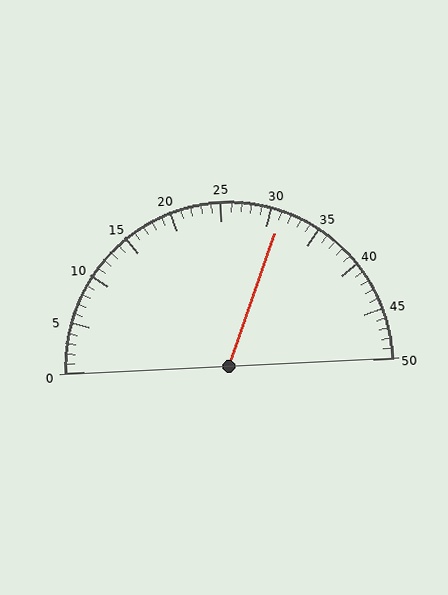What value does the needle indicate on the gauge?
The needle indicates approximately 31.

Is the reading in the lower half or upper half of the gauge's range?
The reading is in the upper half of the range (0 to 50).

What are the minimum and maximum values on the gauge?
The gauge ranges from 0 to 50.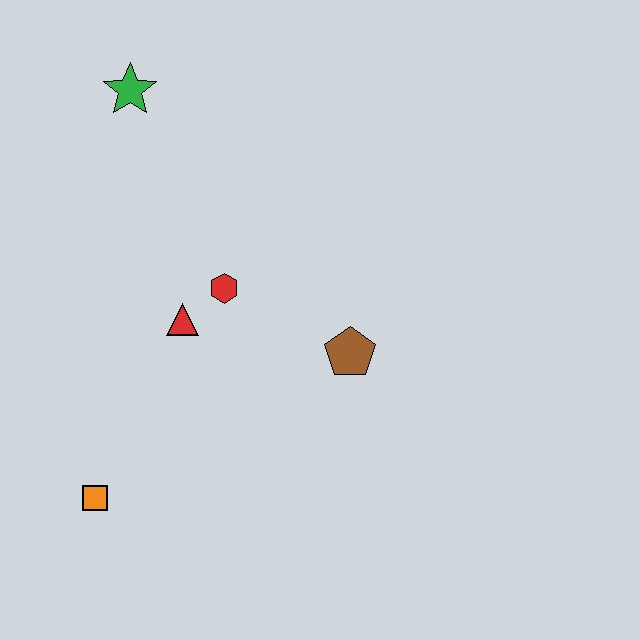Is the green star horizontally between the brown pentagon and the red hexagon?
No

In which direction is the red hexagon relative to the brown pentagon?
The red hexagon is to the left of the brown pentagon.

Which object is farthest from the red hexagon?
The orange square is farthest from the red hexagon.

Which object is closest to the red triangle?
The red hexagon is closest to the red triangle.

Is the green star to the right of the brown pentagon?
No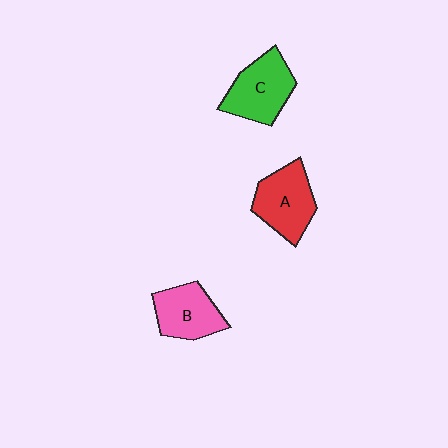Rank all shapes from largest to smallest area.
From largest to smallest: C (green), A (red), B (pink).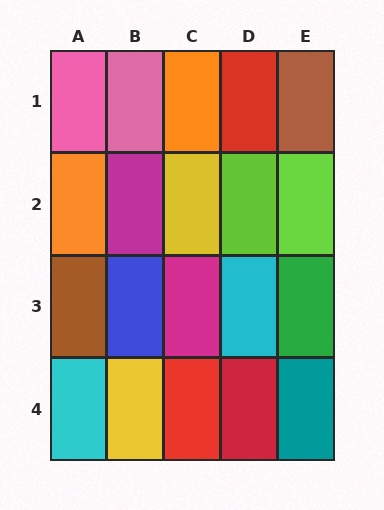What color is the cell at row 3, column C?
Magenta.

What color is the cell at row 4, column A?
Cyan.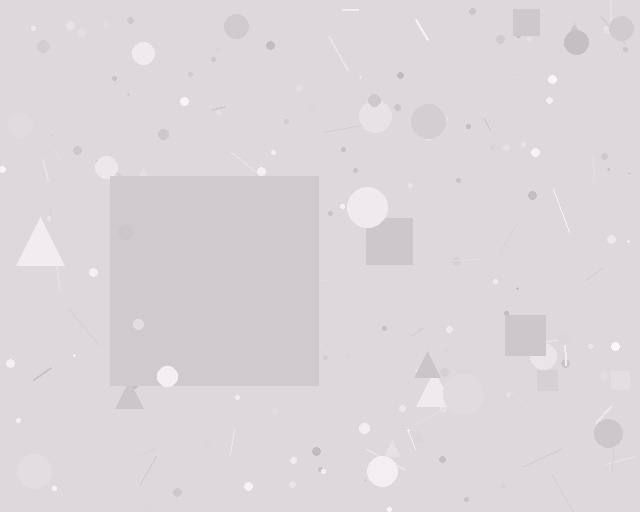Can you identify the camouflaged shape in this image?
The camouflaged shape is a square.